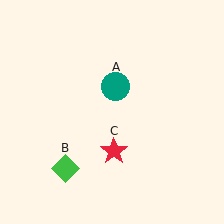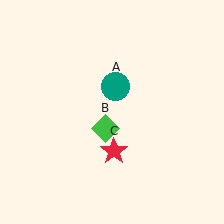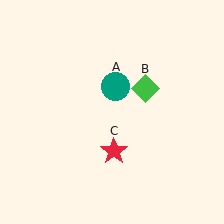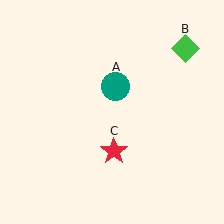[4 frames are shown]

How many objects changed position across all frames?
1 object changed position: green diamond (object B).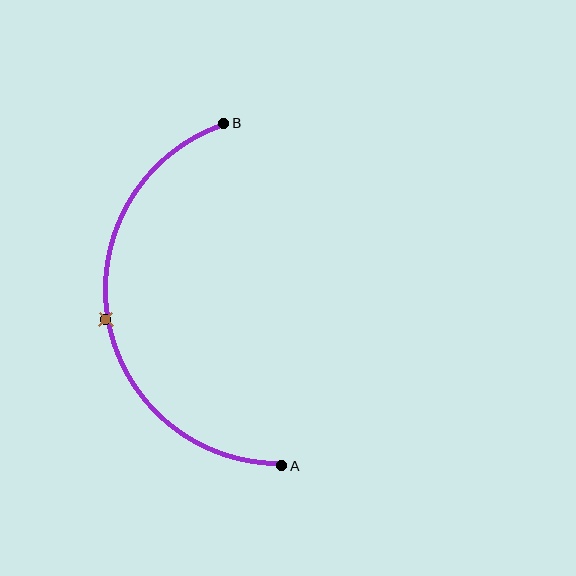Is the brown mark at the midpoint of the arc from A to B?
Yes. The brown mark lies on the arc at equal arc-length from both A and B — it is the arc midpoint.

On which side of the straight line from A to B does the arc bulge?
The arc bulges to the left of the straight line connecting A and B.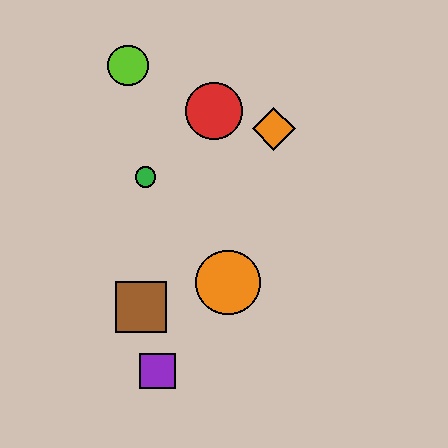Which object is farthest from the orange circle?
The lime circle is farthest from the orange circle.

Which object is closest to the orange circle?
The brown square is closest to the orange circle.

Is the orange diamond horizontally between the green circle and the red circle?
No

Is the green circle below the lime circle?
Yes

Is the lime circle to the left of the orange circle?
Yes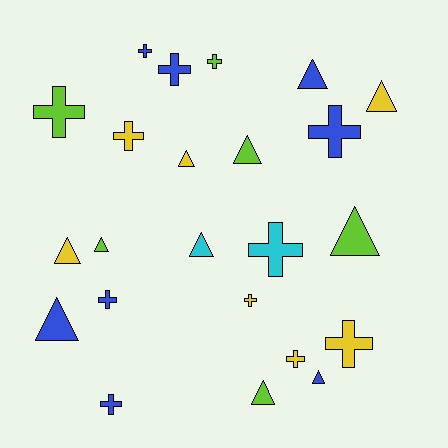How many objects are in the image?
There are 23 objects.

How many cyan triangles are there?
There is 1 cyan triangle.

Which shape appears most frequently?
Cross, with 12 objects.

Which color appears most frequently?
Blue, with 8 objects.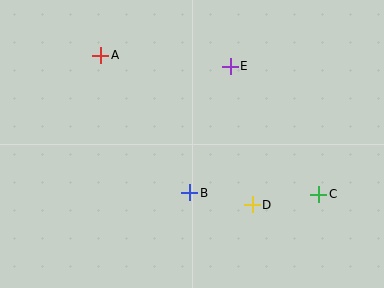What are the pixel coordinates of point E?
Point E is at (230, 66).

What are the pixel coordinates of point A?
Point A is at (101, 55).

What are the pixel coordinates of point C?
Point C is at (319, 194).